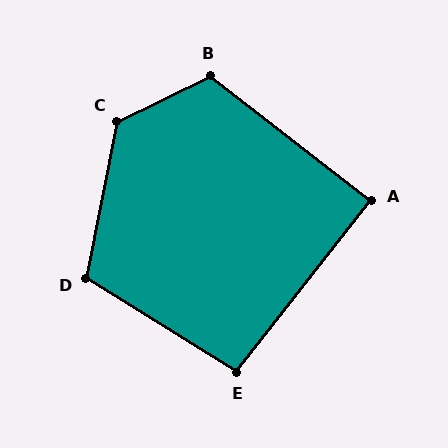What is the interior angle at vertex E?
Approximately 96 degrees (obtuse).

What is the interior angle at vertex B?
Approximately 116 degrees (obtuse).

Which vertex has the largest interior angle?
C, at approximately 127 degrees.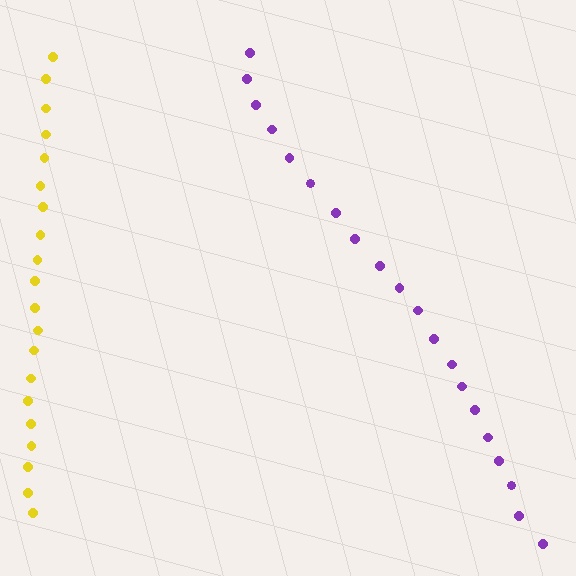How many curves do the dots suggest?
There are 2 distinct paths.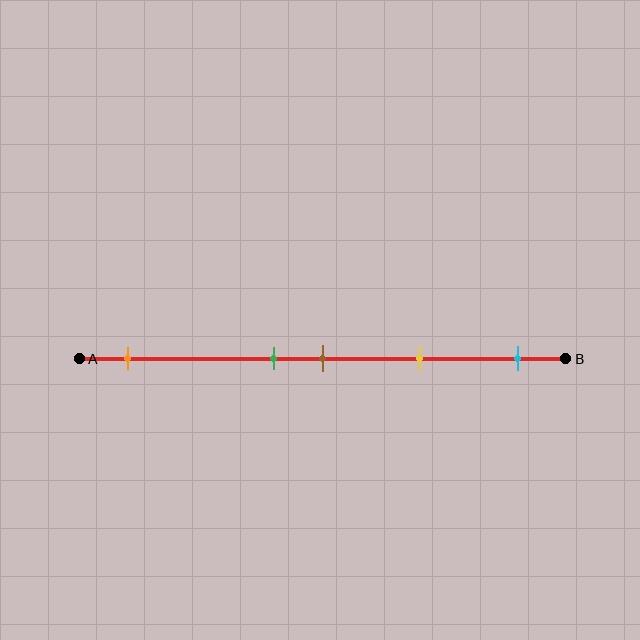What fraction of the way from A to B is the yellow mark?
The yellow mark is approximately 70% (0.7) of the way from A to B.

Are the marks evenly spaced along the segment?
No, the marks are not evenly spaced.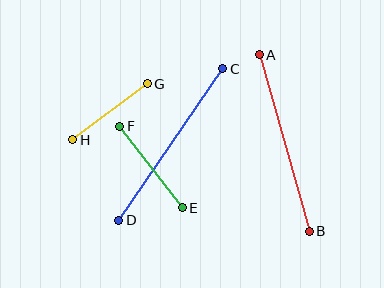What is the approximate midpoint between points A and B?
The midpoint is at approximately (284, 143) pixels.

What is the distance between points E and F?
The distance is approximately 103 pixels.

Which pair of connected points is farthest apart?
Points C and D are farthest apart.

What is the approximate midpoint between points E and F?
The midpoint is at approximately (151, 167) pixels.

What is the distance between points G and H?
The distance is approximately 93 pixels.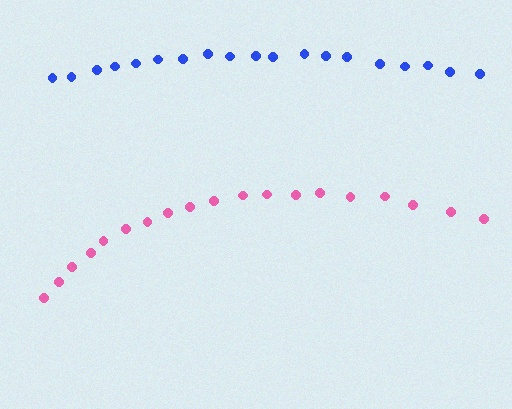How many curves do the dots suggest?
There are 2 distinct paths.